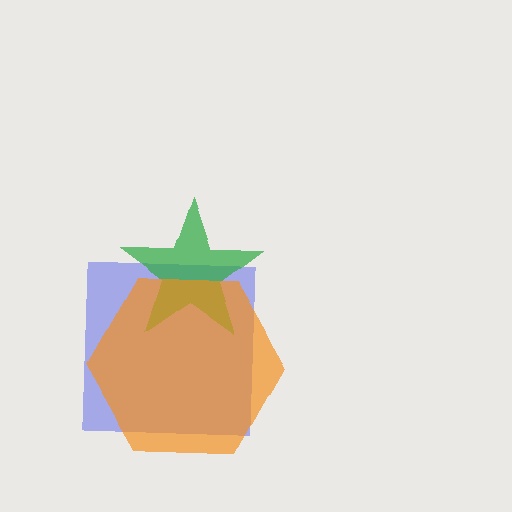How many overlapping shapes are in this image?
There are 3 overlapping shapes in the image.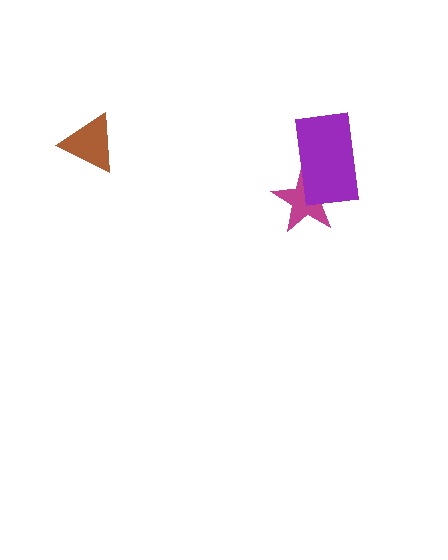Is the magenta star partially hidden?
Yes, it is partially covered by another shape.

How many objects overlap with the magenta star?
1 object overlaps with the magenta star.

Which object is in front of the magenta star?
The purple rectangle is in front of the magenta star.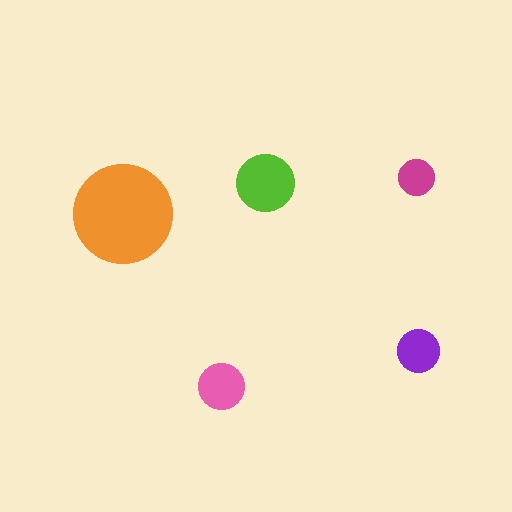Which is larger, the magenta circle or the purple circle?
The purple one.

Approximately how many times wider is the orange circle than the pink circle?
About 2 times wider.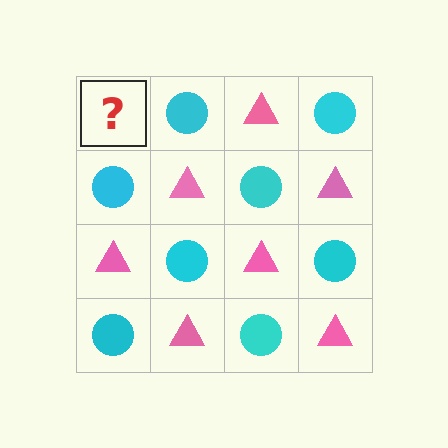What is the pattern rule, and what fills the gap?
The rule is that it alternates pink triangle and cyan circle in a checkerboard pattern. The gap should be filled with a pink triangle.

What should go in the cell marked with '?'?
The missing cell should contain a pink triangle.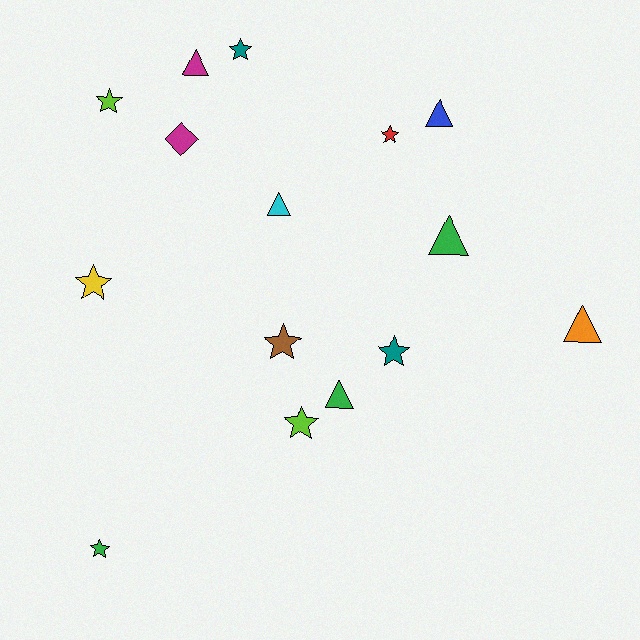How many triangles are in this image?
There are 6 triangles.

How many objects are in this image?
There are 15 objects.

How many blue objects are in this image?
There is 1 blue object.